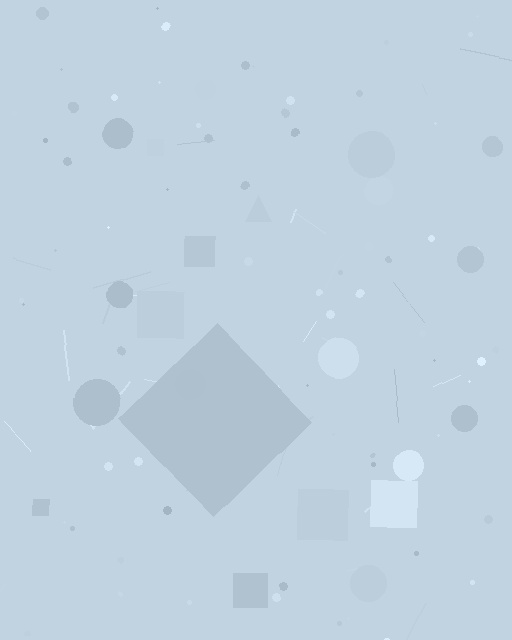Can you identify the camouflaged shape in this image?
The camouflaged shape is a diamond.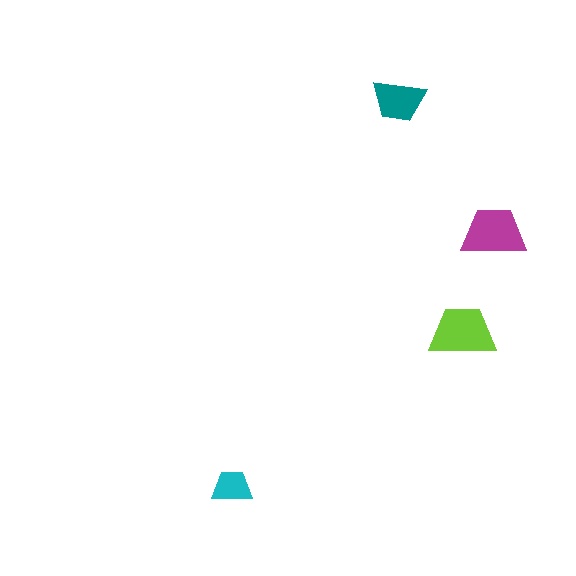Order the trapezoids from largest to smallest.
the lime one, the magenta one, the teal one, the cyan one.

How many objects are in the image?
There are 4 objects in the image.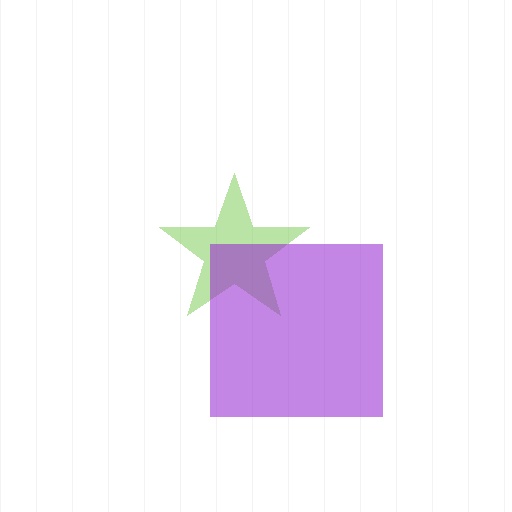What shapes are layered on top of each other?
The layered shapes are: a lime star, a purple square.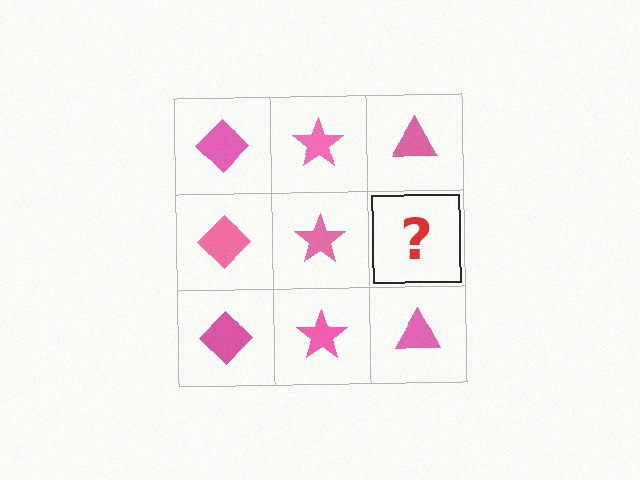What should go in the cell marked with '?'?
The missing cell should contain a pink triangle.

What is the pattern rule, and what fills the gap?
The rule is that each column has a consistent shape. The gap should be filled with a pink triangle.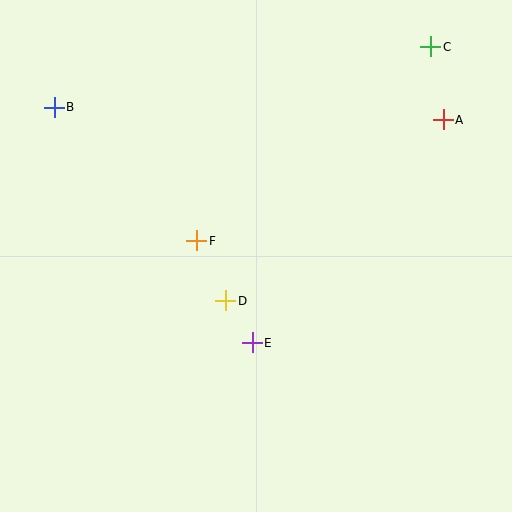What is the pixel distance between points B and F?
The distance between B and F is 195 pixels.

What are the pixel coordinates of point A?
Point A is at (443, 120).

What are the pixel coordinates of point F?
Point F is at (197, 241).